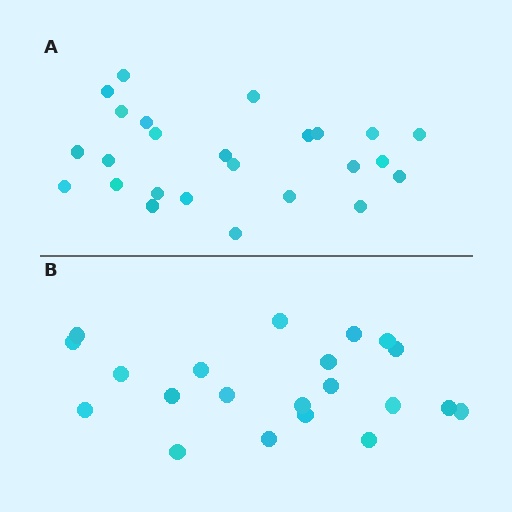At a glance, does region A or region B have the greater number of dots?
Region A (the top region) has more dots.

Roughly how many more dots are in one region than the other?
Region A has about 4 more dots than region B.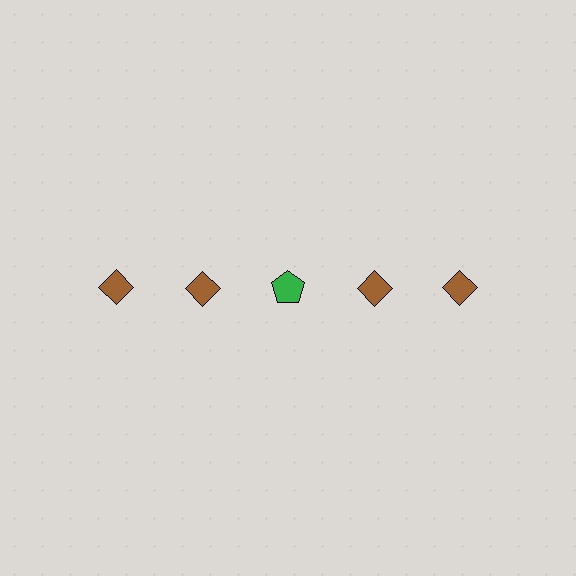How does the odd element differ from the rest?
It differs in both color (green instead of brown) and shape (pentagon instead of diamond).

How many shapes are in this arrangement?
There are 5 shapes arranged in a grid pattern.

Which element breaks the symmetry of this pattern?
The green pentagon in the top row, center column breaks the symmetry. All other shapes are brown diamonds.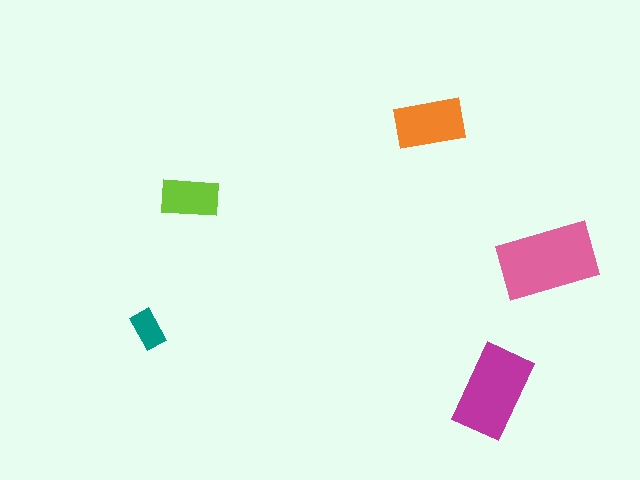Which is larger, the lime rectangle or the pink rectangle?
The pink one.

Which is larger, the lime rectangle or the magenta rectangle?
The magenta one.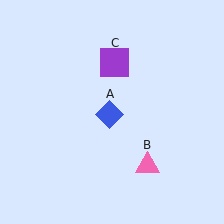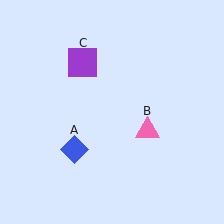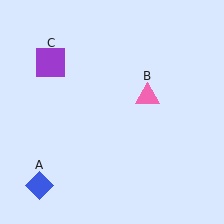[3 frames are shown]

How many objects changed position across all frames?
3 objects changed position: blue diamond (object A), pink triangle (object B), purple square (object C).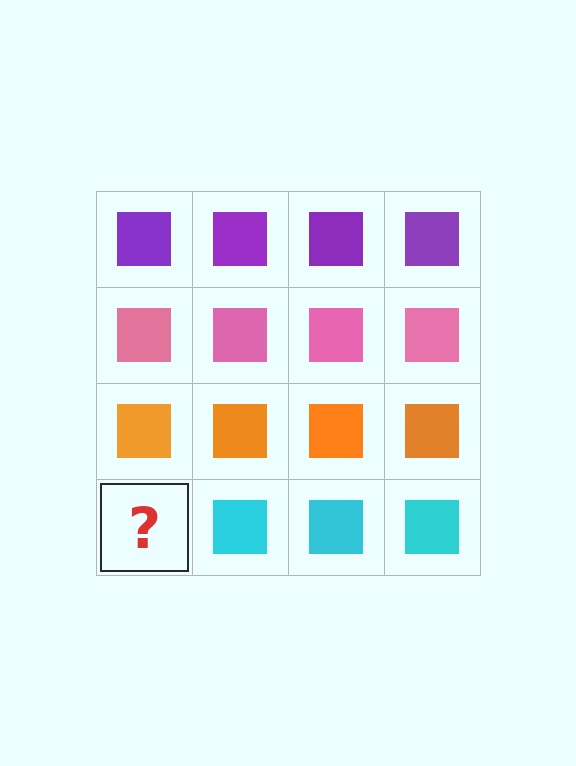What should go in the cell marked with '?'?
The missing cell should contain a cyan square.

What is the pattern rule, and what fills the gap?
The rule is that each row has a consistent color. The gap should be filled with a cyan square.